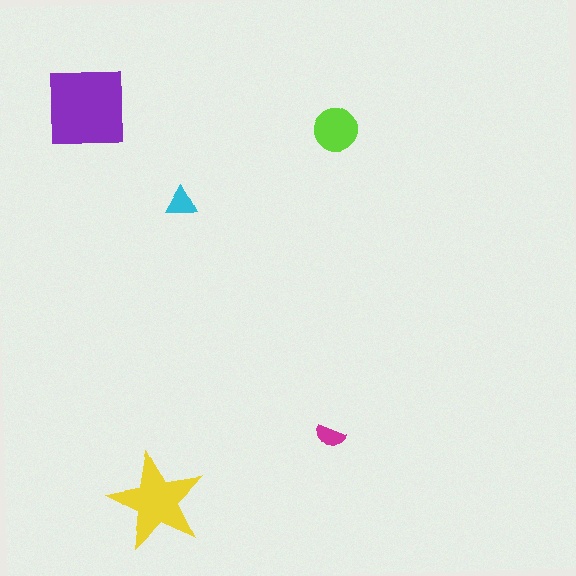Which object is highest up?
The purple square is topmost.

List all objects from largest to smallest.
The purple square, the yellow star, the lime circle, the cyan triangle, the magenta semicircle.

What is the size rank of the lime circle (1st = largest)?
3rd.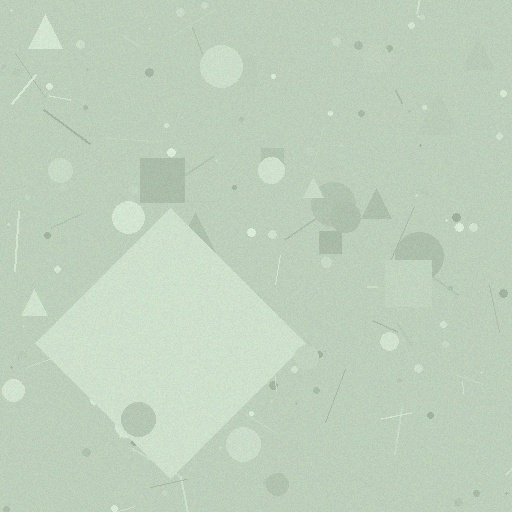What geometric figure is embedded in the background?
A diamond is embedded in the background.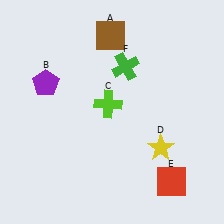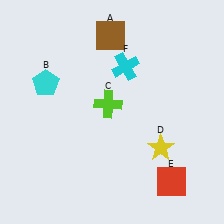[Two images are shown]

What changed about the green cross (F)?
In Image 1, F is green. In Image 2, it changed to cyan.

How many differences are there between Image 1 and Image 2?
There are 2 differences between the two images.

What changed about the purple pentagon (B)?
In Image 1, B is purple. In Image 2, it changed to cyan.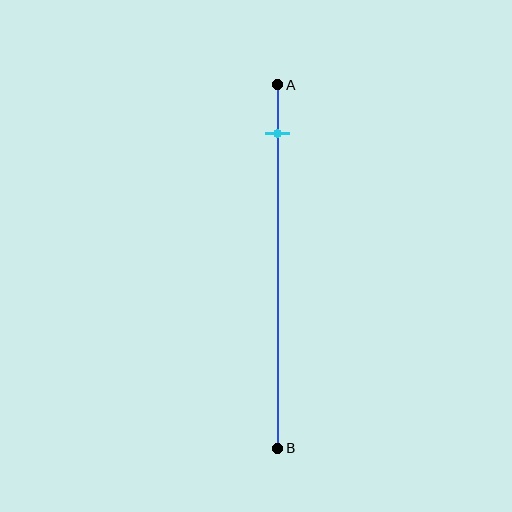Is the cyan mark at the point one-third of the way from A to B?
No, the mark is at about 15% from A, not at the 33% one-third point.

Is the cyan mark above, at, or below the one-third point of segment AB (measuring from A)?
The cyan mark is above the one-third point of segment AB.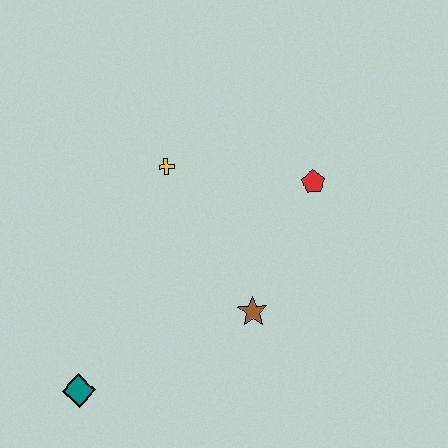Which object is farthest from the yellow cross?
The teal diamond is farthest from the yellow cross.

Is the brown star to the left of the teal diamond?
No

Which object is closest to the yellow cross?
The red pentagon is closest to the yellow cross.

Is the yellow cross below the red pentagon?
No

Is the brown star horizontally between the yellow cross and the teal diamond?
No